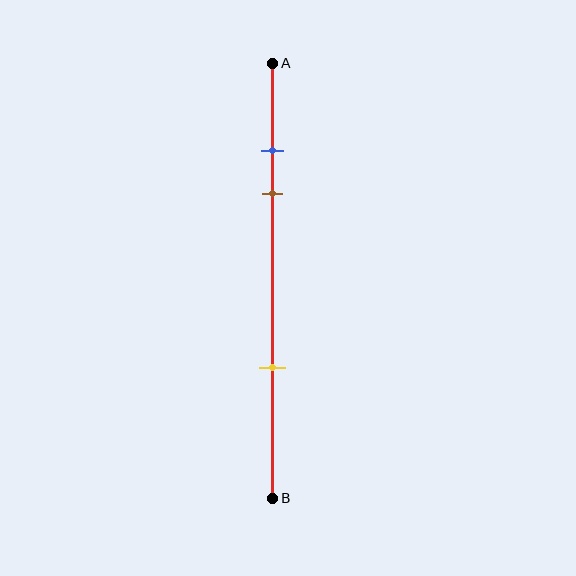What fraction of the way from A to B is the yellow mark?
The yellow mark is approximately 70% (0.7) of the way from A to B.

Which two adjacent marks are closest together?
The blue and brown marks are the closest adjacent pair.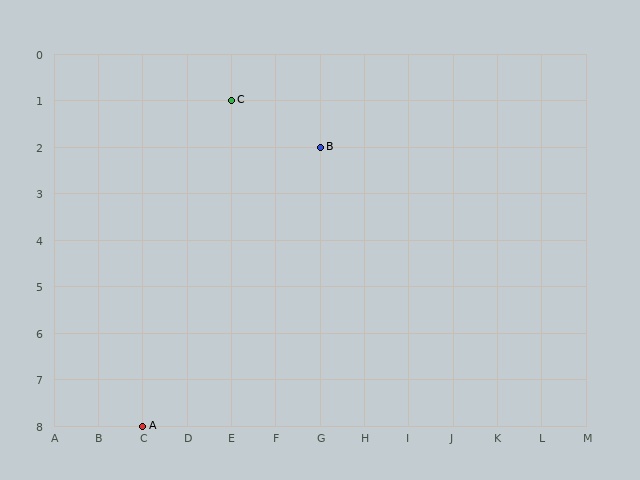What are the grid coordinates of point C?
Point C is at grid coordinates (E, 1).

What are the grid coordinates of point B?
Point B is at grid coordinates (G, 2).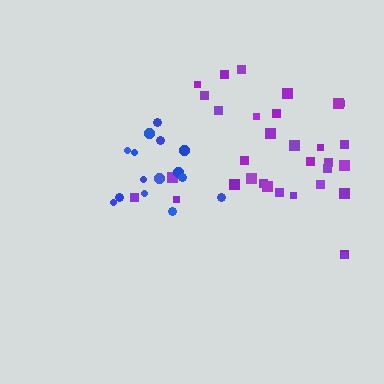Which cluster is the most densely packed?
Blue.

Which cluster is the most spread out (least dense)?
Purple.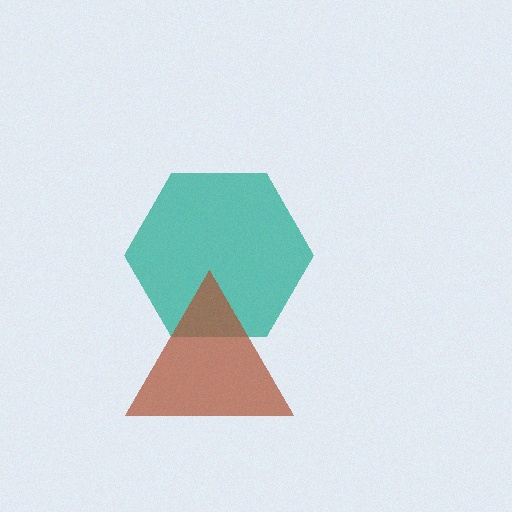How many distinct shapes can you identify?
There are 2 distinct shapes: a teal hexagon, a brown triangle.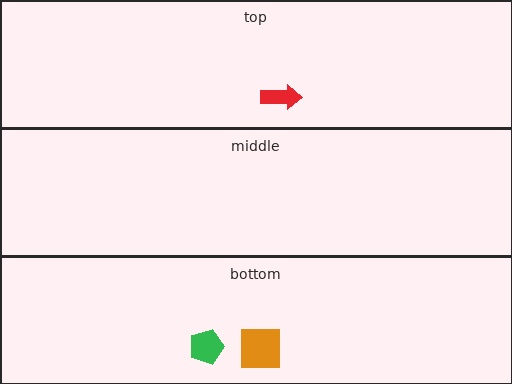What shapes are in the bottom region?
The green pentagon, the orange square.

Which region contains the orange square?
The bottom region.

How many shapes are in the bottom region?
2.